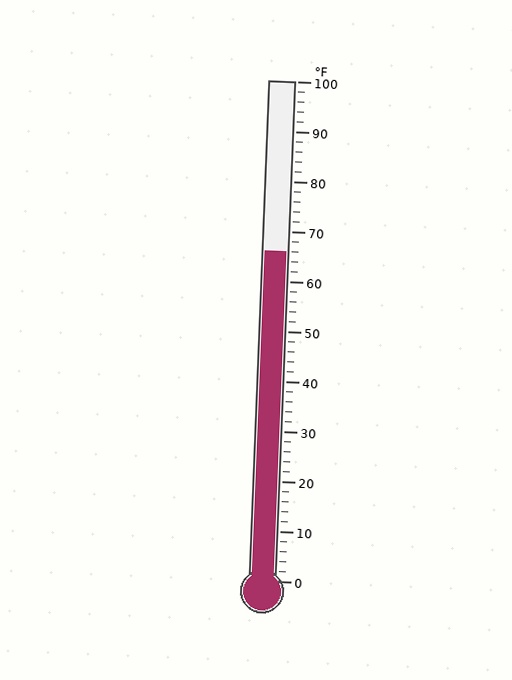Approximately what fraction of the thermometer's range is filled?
The thermometer is filled to approximately 65% of its range.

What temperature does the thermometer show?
The thermometer shows approximately 66°F.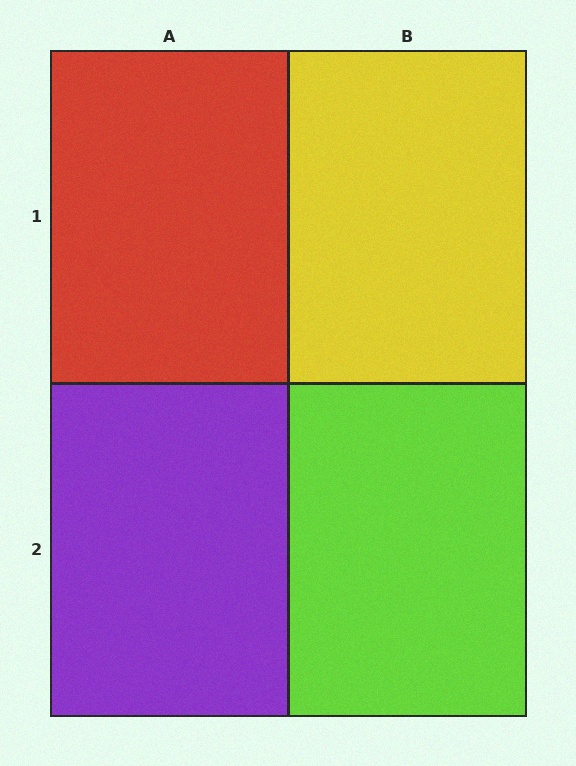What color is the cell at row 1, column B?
Yellow.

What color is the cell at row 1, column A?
Red.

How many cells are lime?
1 cell is lime.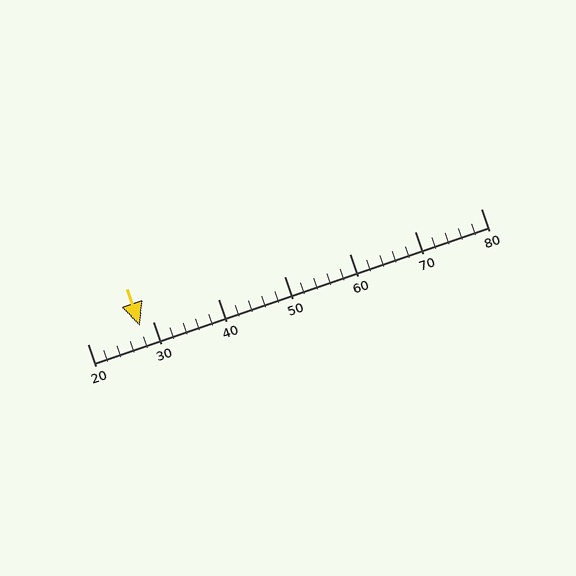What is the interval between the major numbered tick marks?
The major tick marks are spaced 10 units apart.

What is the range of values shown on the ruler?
The ruler shows values from 20 to 80.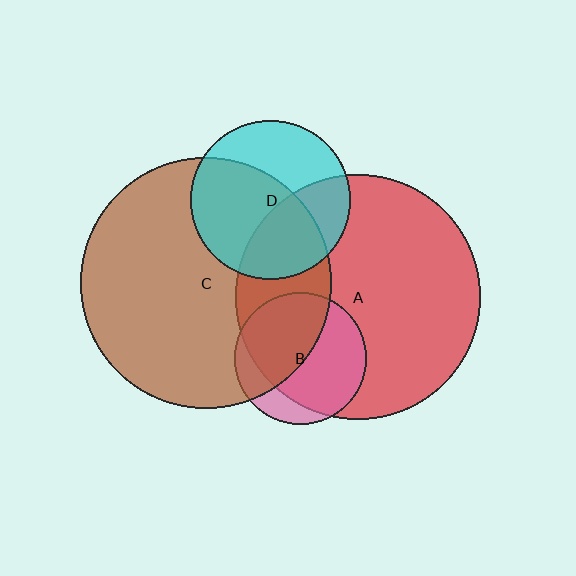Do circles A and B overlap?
Yes.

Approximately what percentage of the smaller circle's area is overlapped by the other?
Approximately 80%.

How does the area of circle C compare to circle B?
Approximately 3.6 times.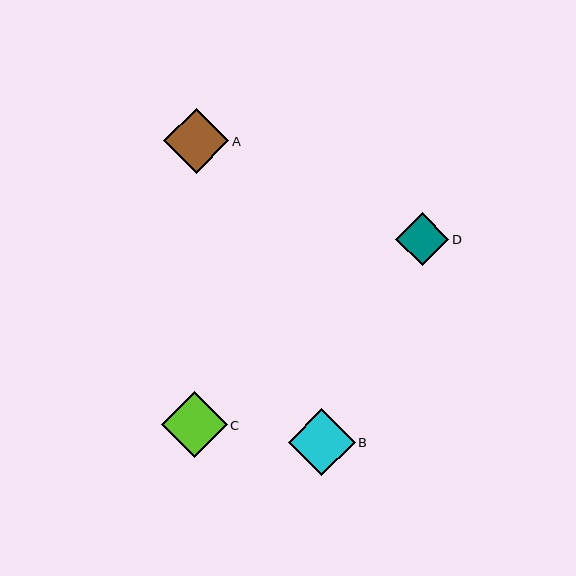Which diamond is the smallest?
Diamond D is the smallest with a size of approximately 53 pixels.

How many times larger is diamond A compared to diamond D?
Diamond A is approximately 1.2 times the size of diamond D.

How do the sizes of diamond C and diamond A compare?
Diamond C and diamond A are approximately the same size.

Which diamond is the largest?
Diamond B is the largest with a size of approximately 67 pixels.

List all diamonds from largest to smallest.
From largest to smallest: B, C, A, D.